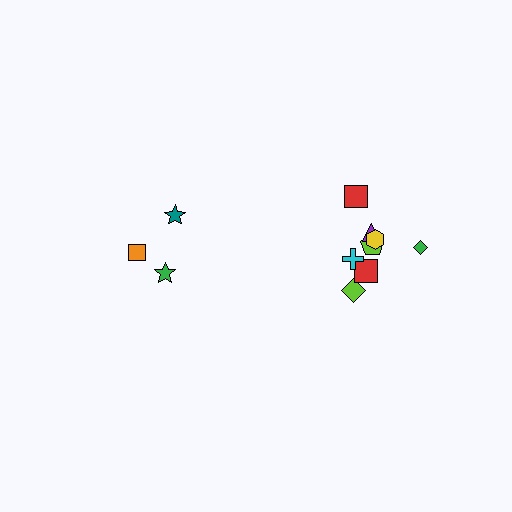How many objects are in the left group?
There are 3 objects.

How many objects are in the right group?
There are 8 objects.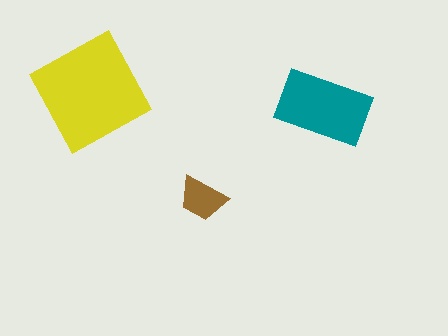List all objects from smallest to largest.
The brown trapezoid, the teal rectangle, the yellow square.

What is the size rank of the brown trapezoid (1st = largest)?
3rd.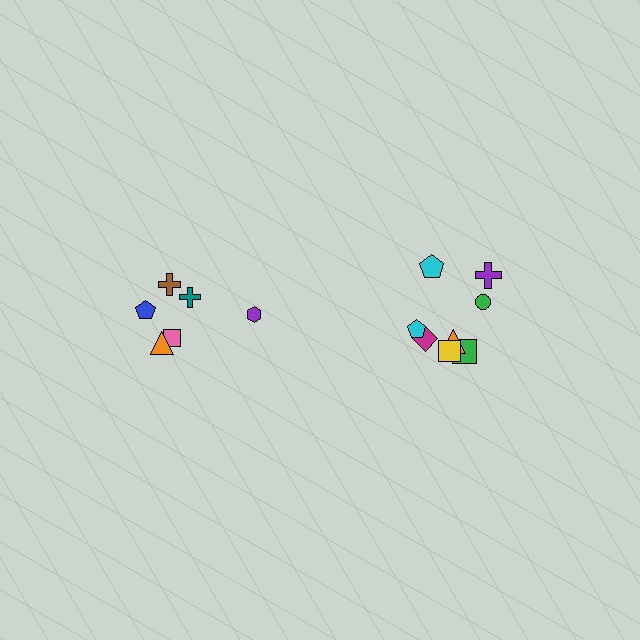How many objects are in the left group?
There are 6 objects.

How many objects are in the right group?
There are 8 objects.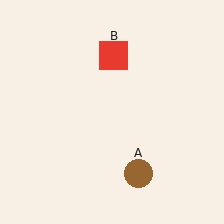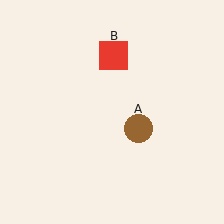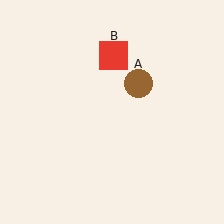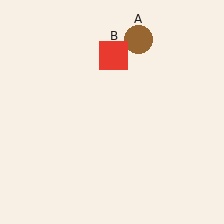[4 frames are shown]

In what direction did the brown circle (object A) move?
The brown circle (object A) moved up.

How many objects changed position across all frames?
1 object changed position: brown circle (object A).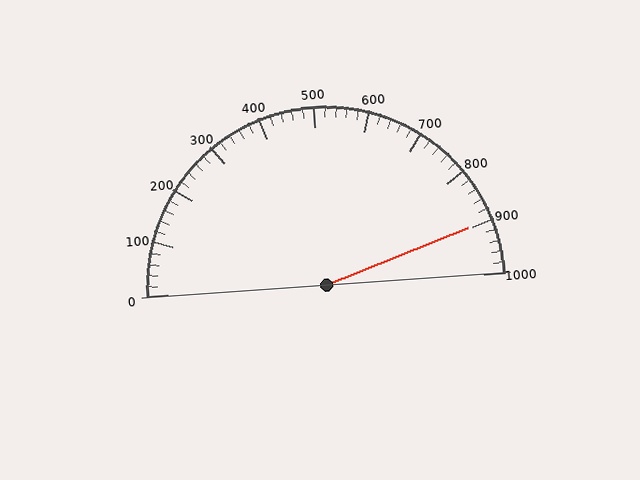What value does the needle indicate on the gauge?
The needle indicates approximately 900.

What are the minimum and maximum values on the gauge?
The gauge ranges from 0 to 1000.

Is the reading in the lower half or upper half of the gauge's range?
The reading is in the upper half of the range (0 to 1000).